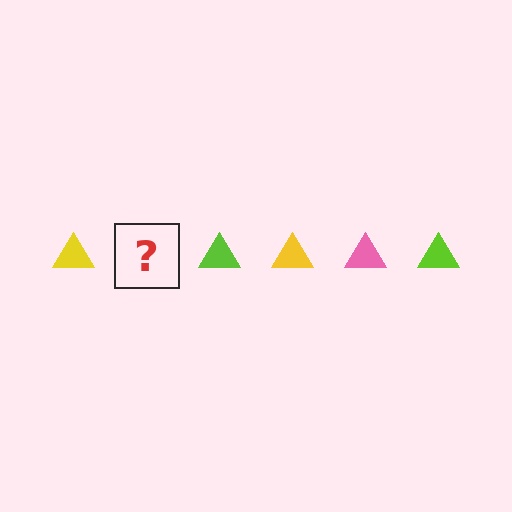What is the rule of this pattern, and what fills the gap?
The rule is that the pattern cycles through yellow, pink, lime triangles. The gap should be filled with a pink triangle.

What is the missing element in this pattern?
The missing element is a pink triangle.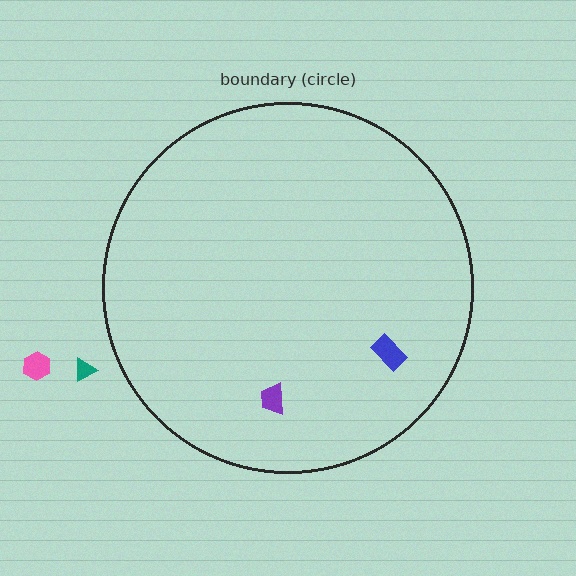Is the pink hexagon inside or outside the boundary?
Outside.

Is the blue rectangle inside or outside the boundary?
Inside.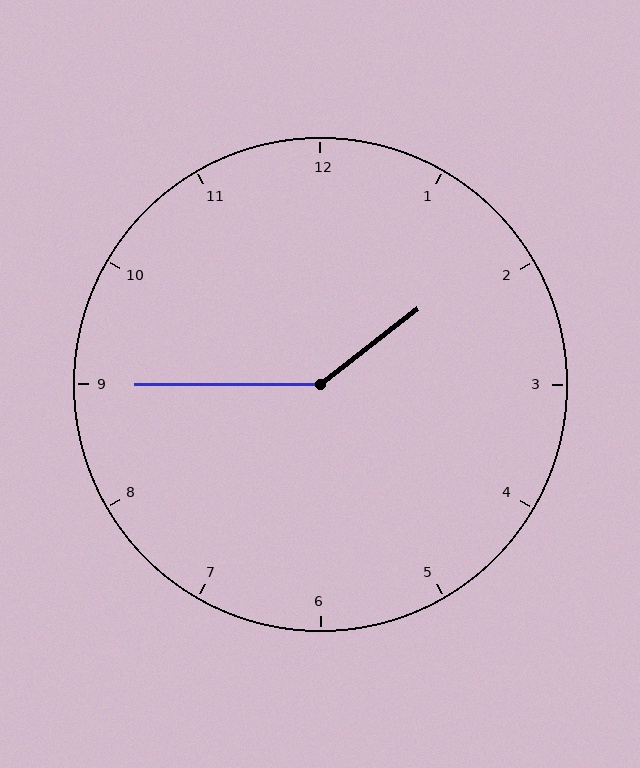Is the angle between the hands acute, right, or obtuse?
It is obtuse.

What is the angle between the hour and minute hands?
Approximately 142 degrees.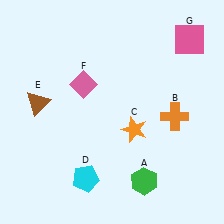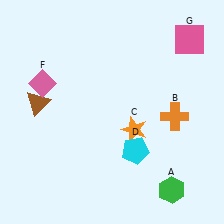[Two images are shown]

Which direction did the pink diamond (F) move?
The pink diamond (F) moved left.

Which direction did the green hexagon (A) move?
The green hexagon (A) moved right.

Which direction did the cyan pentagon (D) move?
The cyan pentagon (D) moved right.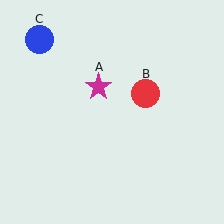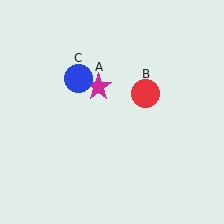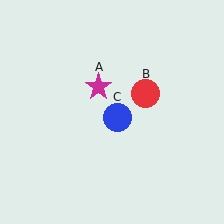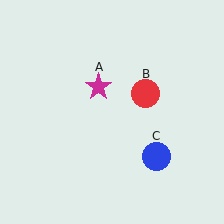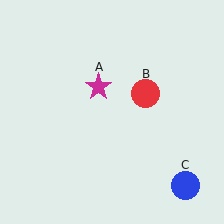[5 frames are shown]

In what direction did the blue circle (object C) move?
The blue circle (object C) moved down and to the right.